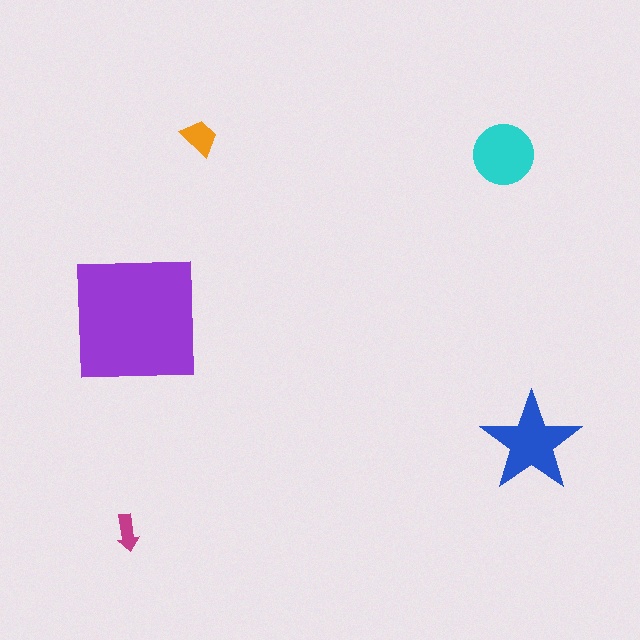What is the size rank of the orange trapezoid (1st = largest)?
4th.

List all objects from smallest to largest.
The magenta arrow, the orange trapezoid, the cyan circle, the blue star, the purple square.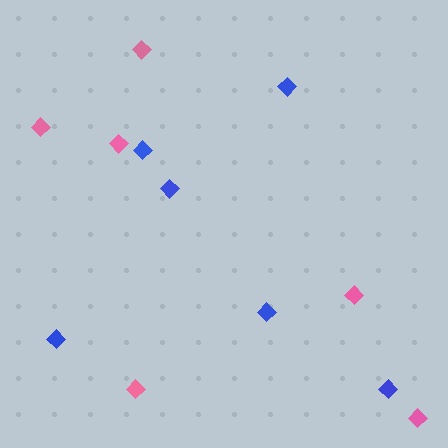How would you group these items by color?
There are 2 groups: one group of pink diamonds (6) and one group of blue diamonds (6).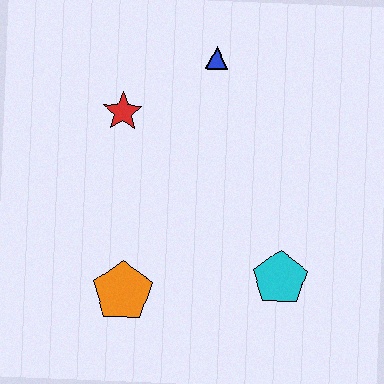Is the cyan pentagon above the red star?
No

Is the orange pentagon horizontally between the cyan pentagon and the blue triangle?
No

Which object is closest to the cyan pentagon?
The orange pentagon is closest to the cyan pentagon.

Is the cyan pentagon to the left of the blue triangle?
No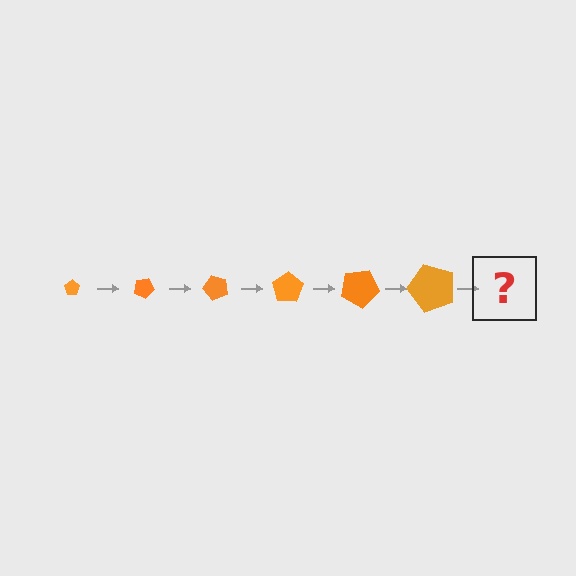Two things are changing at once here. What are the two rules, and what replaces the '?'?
The two rules are that the pentagon grows larger each step and it rotates 25 degrees each step. The '?' should be a pentagon, larger than the previous one and rotated 150 degrees from the start.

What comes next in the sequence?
The next element should be a pentagon, larger than the previous one and rotated 150 degrees from the start.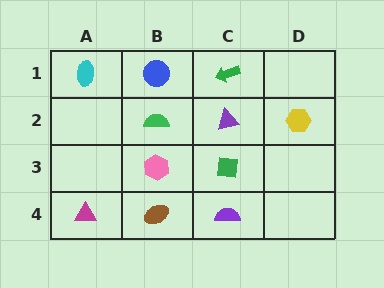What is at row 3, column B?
A pink hexagon.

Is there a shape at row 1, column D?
No, that cell is empty.